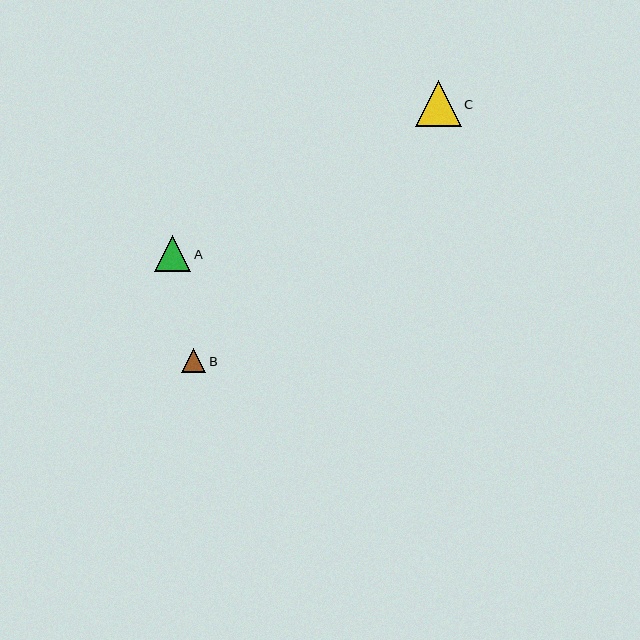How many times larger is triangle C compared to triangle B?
Triangle C is approximately 1.9 times the size of triangle B.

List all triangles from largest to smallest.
From largest to smallest: C, A, B.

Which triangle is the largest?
Triangle C is the largest with a size of approximately 46 pixels.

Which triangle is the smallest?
Triangle B is the smallest with a size of approximately 24 pixels.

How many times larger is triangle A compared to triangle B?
Triangle A is approximately 1.5 times the size of triangle B.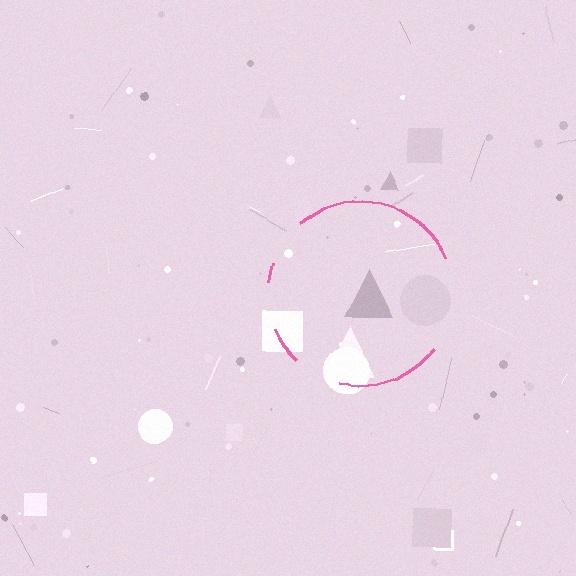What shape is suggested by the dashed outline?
The dashed outline suggests a circle.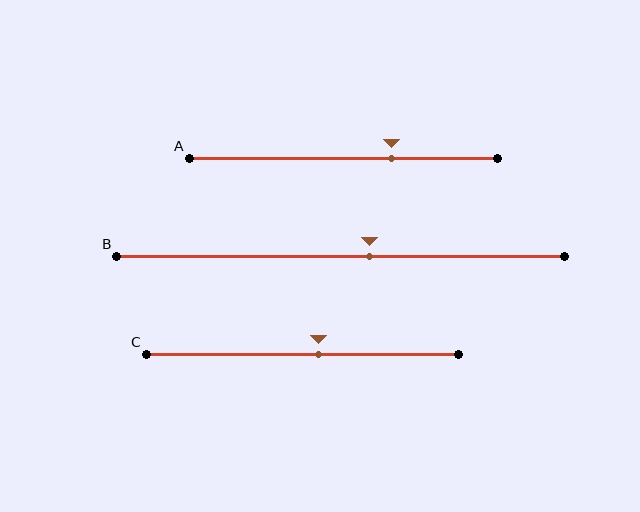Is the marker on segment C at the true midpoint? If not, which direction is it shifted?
No, the marker on segment C is shifted to the right by about 5% of the segment length.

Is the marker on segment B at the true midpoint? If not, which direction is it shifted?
No, the marker on segment B is shifted to the right by about 6% of the segment length.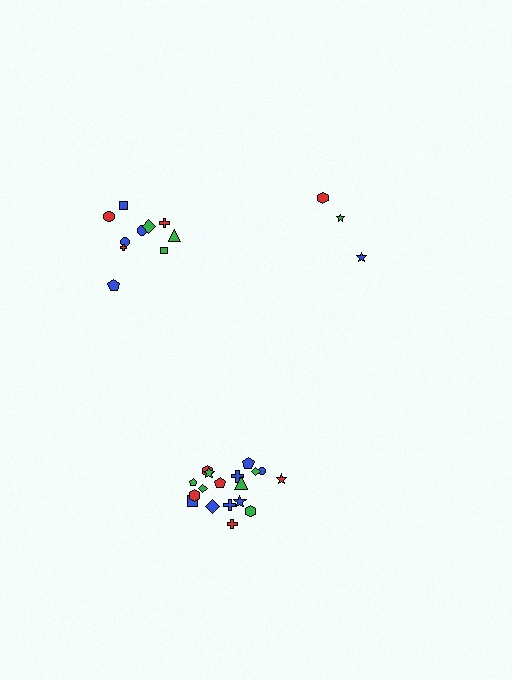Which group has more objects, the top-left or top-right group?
The top-left group.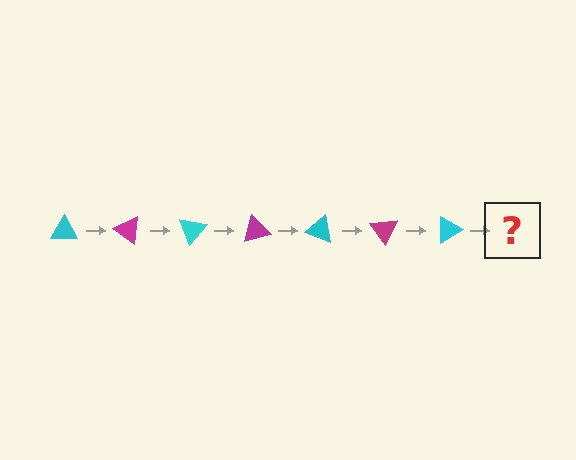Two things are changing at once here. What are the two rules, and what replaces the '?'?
The two rules are that it rotates 35 degrees each step and the color cycles through cyan and magenta. The '?' should be a magenta triangle, rotated 245 degrees from the start.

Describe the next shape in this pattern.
It should be a magenta triangle, rotated 245 degrees from the start.